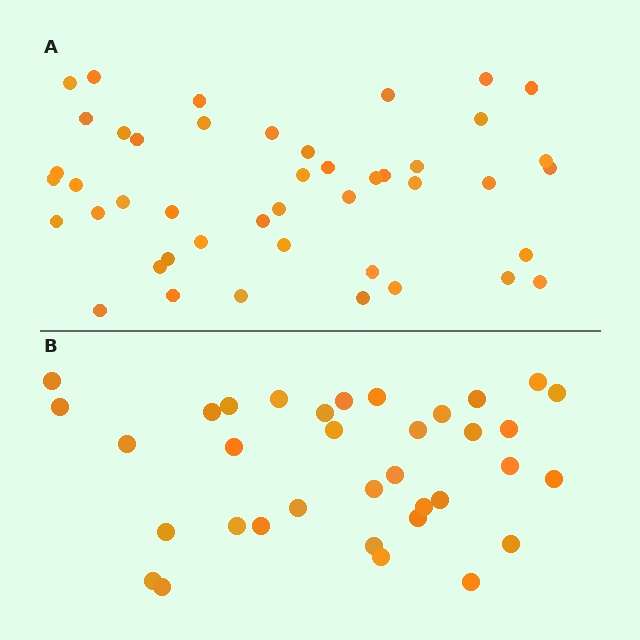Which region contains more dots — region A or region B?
Region A (the top region) has more dots.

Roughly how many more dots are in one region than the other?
Region A has roughly 10 or so more dots than region B.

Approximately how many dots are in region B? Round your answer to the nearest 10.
About 40 dots. (The exact count is 35, which rounds to 40.)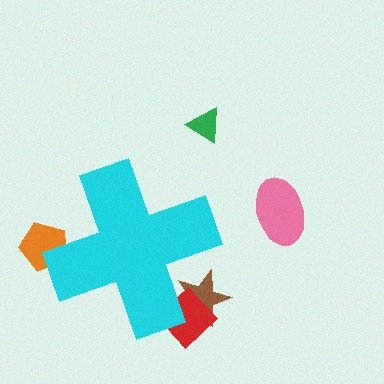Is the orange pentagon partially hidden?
Yes, the orange pentagon is partially hidden behind the cyan cross.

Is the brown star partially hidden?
Yes, the brown star is partially hidden behind the cyan cross.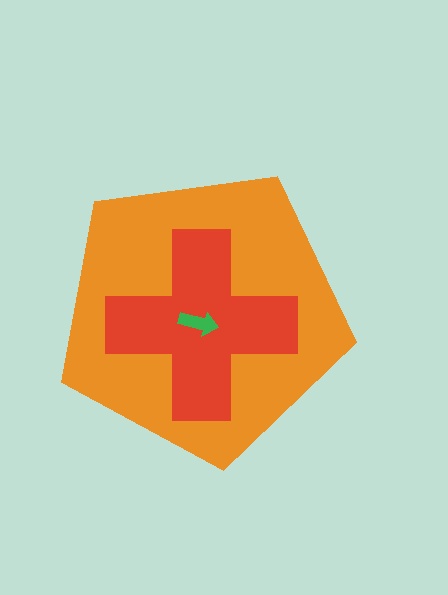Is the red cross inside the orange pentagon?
Yes.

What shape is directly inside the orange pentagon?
The red cross.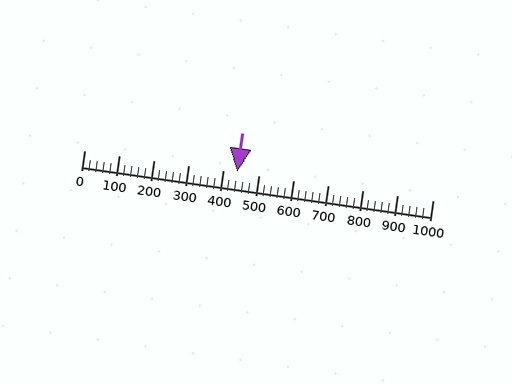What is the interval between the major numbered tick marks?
The major tick marks are spaced 100 units apart.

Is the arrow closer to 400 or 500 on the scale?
The arrow is closer to 400.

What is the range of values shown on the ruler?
The ruler shows values from 0 to 1000.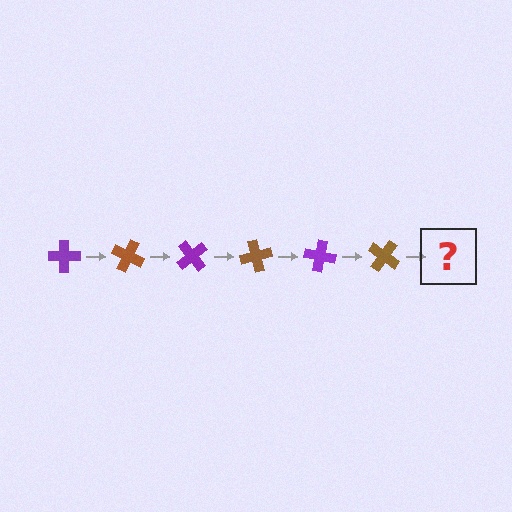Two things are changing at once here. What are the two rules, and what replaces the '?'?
The two rules are that it rotates 25 degrees each step and the color cycles through purple and brown. The '?' should be a purple cross, rotated 150 degrees from the start.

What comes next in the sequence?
The next element should be a purple cross, rotated 150 degrees from the start.